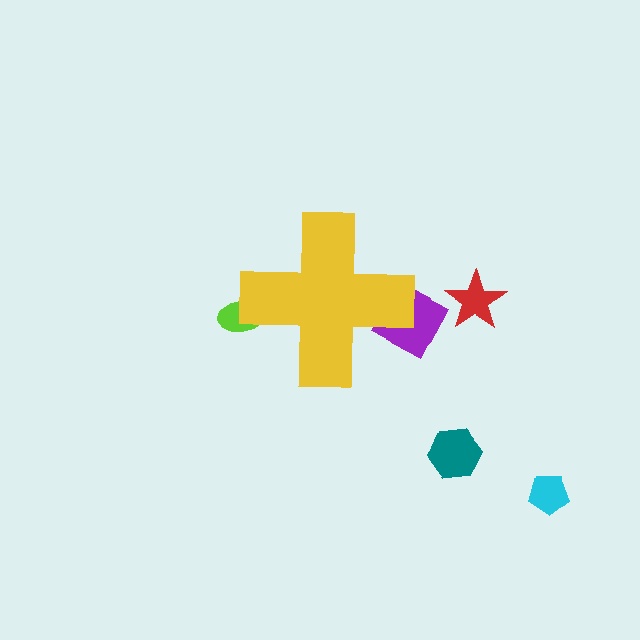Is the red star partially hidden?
No, the red star is fully visible.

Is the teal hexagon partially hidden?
No, the teal hexagon is fully visible.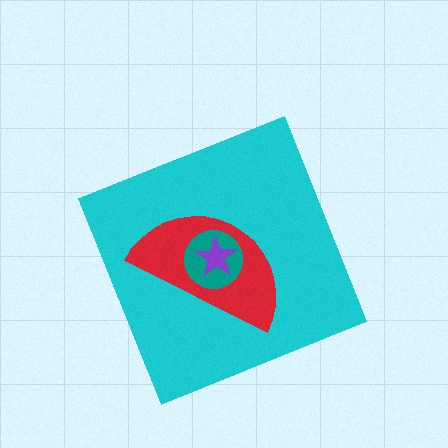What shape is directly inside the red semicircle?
The teal circle.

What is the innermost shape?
The purple star.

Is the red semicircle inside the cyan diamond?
Yes.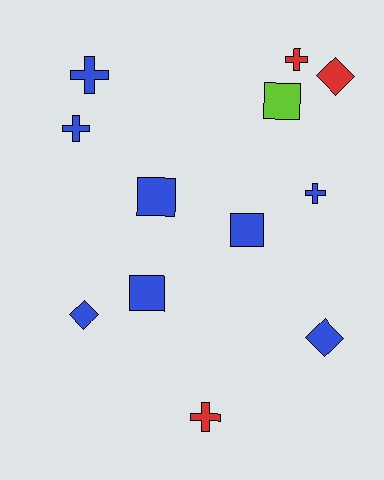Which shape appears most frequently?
Cross, with 5 objects.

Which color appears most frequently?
Blue, with 8 objects.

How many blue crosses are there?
There are 3 blue crosses.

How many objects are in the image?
There are 12 objects.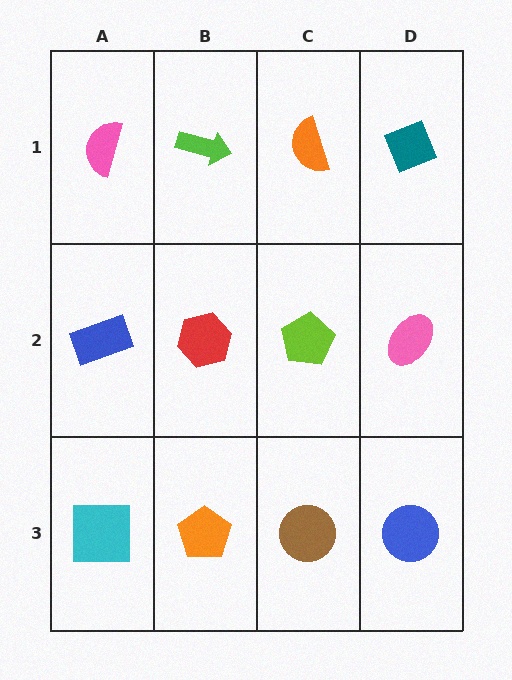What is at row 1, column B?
A lime arrow.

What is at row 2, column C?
A lime pentagon.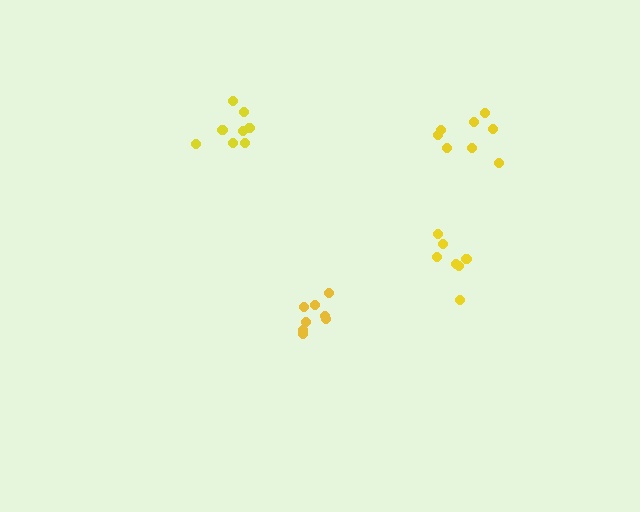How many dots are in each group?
Group 1: 7 dots, Group 2: 8 dots, Group 3: 8 dots, Group 4: 8 dots (31 total).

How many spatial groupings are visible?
There are 4 spatial groupings.